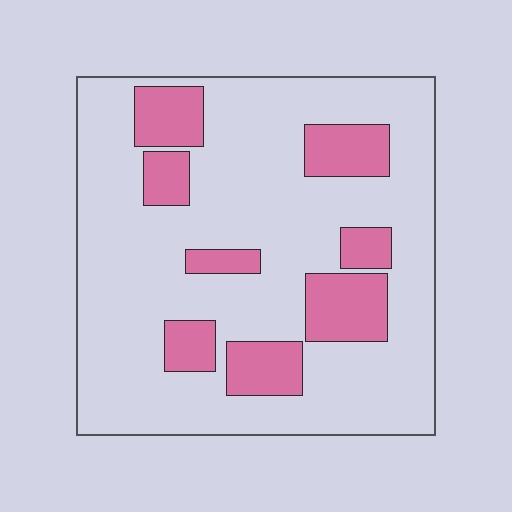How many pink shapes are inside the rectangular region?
8.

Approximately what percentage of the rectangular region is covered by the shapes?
Approximately 20%.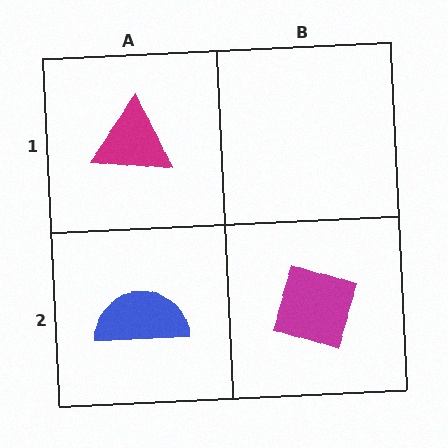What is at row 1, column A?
A magenta triangle.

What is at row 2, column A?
A blue semicircle.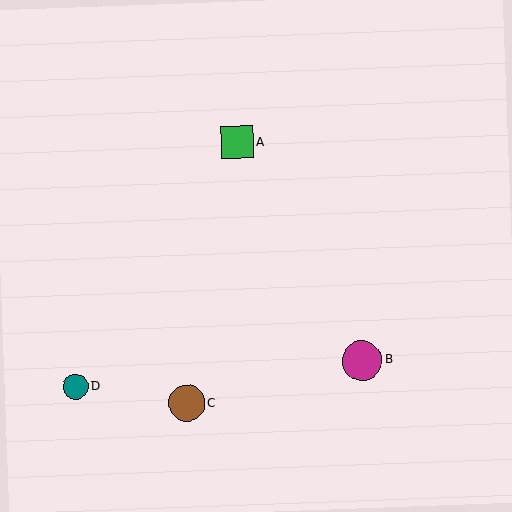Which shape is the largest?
The magenta circle (labeled B) is the largest.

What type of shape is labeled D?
Shape D is a teal circle.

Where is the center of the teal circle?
The center of the teal circle is at (76, 387).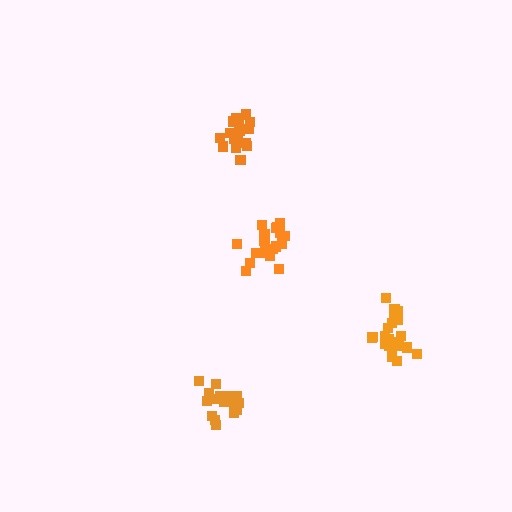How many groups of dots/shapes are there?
There are 4 groups.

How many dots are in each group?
Group 1: 21 dots, Group 2: 16 dots, Group 3: 16 dots, Group 4: 21 dots (74 total).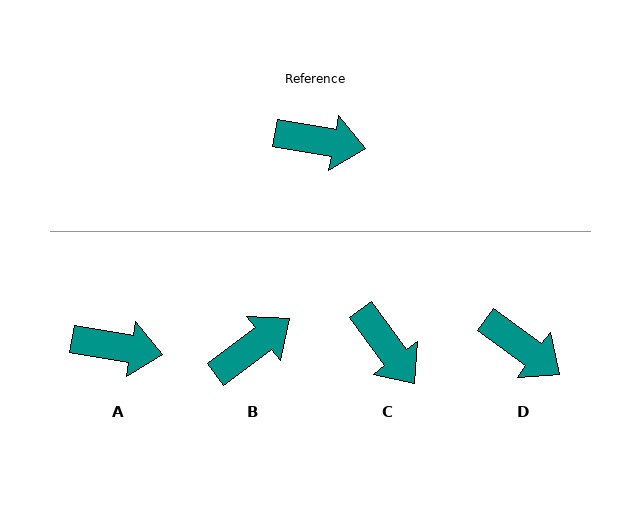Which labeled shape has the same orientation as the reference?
A.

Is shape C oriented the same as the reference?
No, it is off by about 44 degrees.